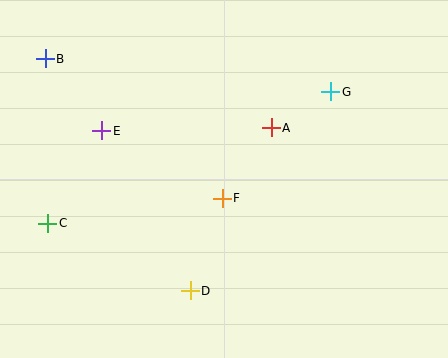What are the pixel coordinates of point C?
Point C is at (48, 223).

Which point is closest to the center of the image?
Point F at (222, 198) is closest to the center.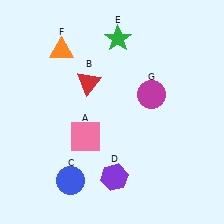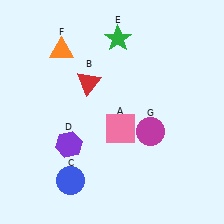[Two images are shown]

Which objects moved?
The objects that moved are: the pink square (A), the purple hexagon (D), the magenta circle (G).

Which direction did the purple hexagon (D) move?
The purple hexagon (D) moved left.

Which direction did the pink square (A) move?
The pink square (A) moved right.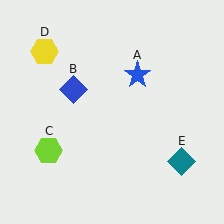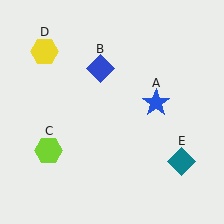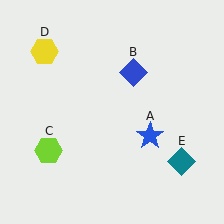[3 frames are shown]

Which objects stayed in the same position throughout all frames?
Lime hexagon (object C) and yellow hexagon (object D) and teal diamond (object E) remained stationary.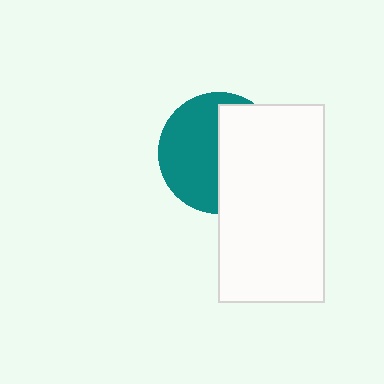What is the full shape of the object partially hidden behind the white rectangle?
The partially hidden object is a teal circle.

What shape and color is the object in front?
The object in front is a white rectangle.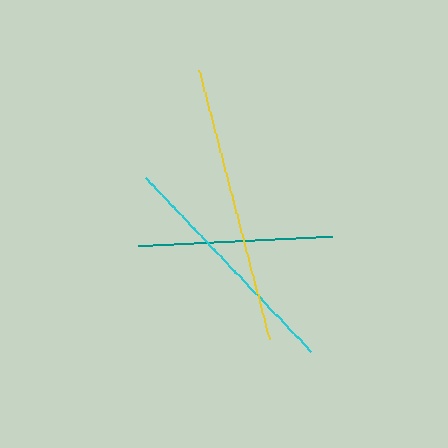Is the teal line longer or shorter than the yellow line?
The yellow line is longer than the teal line.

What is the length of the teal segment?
The teal segment is approximately 194 pixels long.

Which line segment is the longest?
The yellow line is the longest at approximately 278 pixels.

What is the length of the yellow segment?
The yellow segment is approximately 278 pixels long.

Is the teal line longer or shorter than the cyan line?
The cyan line is longer than the teal line.